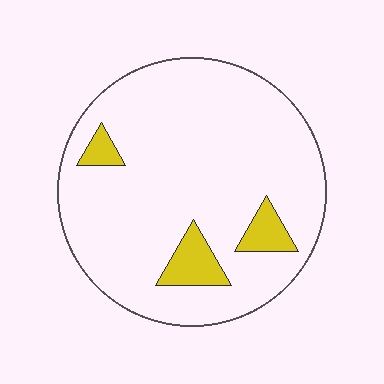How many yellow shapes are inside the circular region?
3.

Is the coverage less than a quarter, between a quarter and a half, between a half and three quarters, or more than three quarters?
Less than a quarter.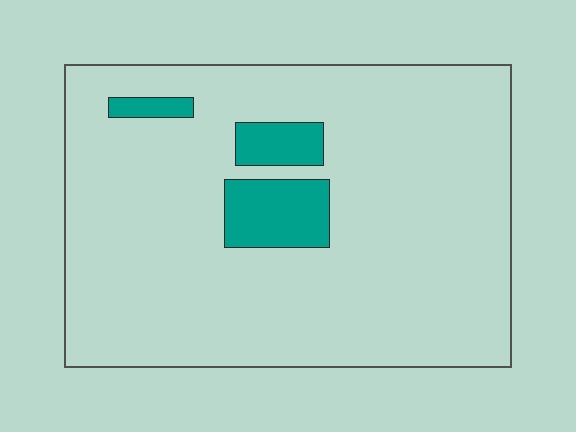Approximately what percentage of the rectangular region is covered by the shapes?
Approximately 10%.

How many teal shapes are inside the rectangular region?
3.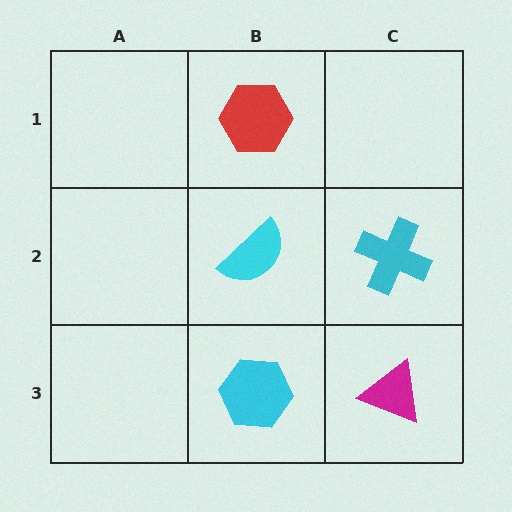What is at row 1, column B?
A red hexagon.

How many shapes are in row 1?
1 shape.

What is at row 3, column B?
A cyan hexagon.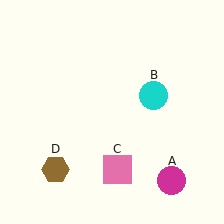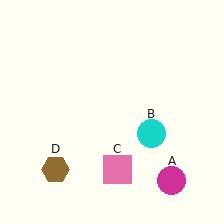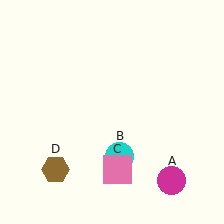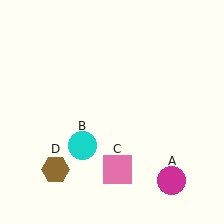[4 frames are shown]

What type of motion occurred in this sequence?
The cyan circle (object B) rotated clockwise around the center of the scene.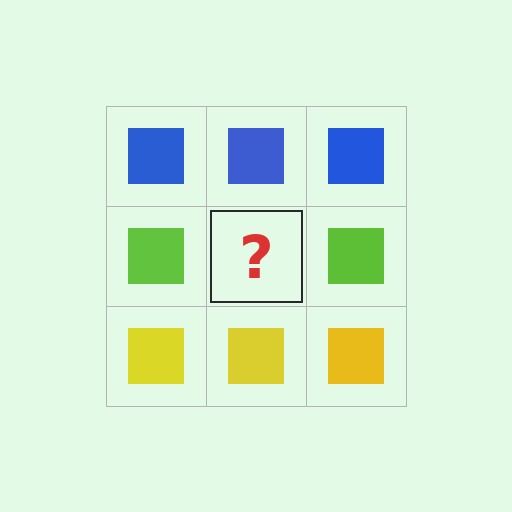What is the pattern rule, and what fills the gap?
The rule is that each row has a consistent color. The gap should be filled with a lime square.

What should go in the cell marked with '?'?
The missing cell should contain a lime square.